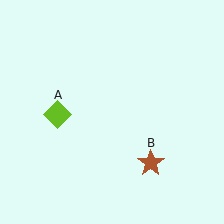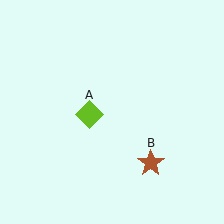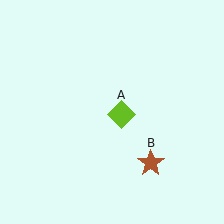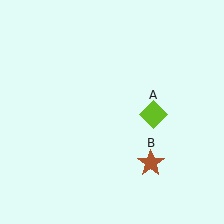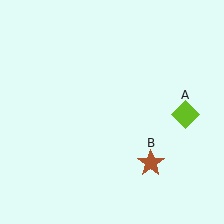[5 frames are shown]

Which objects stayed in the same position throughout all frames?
Brown star (object B) remained stationary.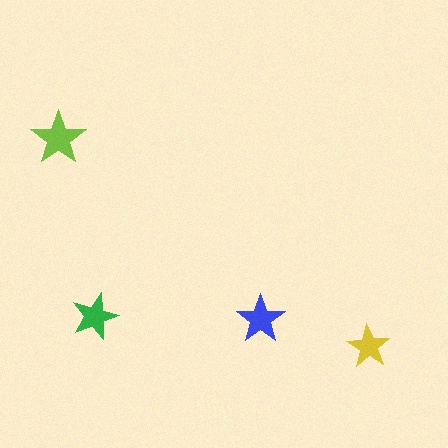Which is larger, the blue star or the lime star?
The lime one.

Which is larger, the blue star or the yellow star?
The blue one.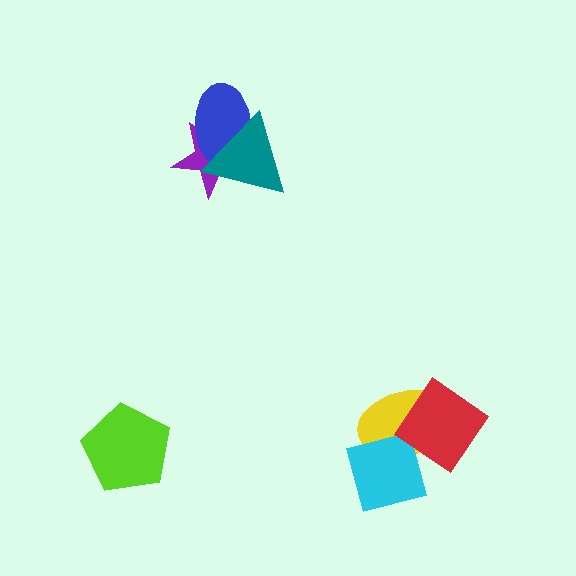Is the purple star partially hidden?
Yes, it is partially covered by another shape.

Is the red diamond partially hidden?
No, no other shape covers it.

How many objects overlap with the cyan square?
1 object overlaps with the cyan square.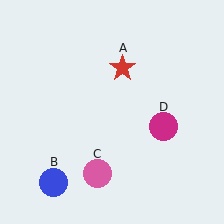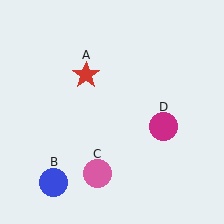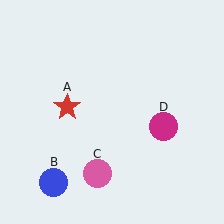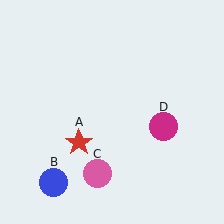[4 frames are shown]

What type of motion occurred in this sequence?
The red star (object A) rotated counterclockwise around the center of the scene.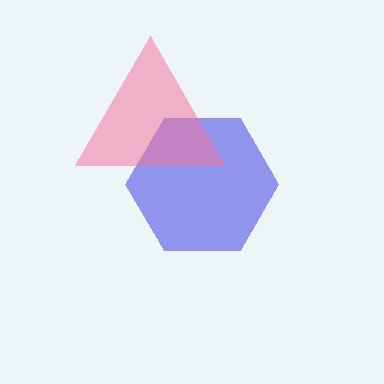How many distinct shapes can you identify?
There are 2 distinct shapes: a blue hexagon, a pink triangle.